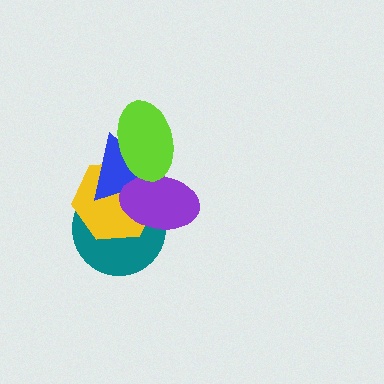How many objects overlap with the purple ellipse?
4 objects overlap with the purple ellipse.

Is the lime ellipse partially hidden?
No, no other shape covers it.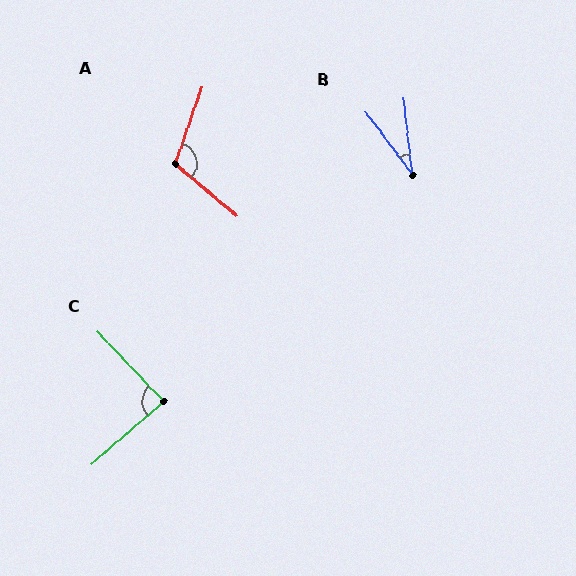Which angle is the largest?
A, at approximately 110 degrees.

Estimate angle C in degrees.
Approximately 87 degrees.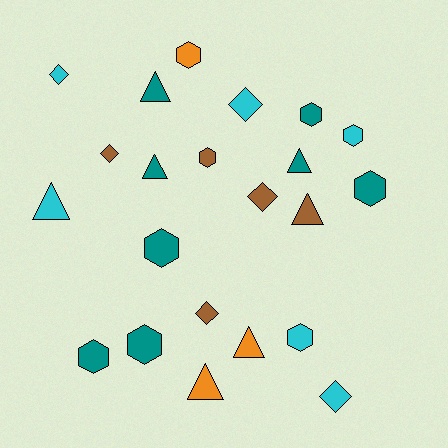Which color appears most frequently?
Teal, with 8 objects.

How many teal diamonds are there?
There are no teal diamonds.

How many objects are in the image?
There are 22 objects.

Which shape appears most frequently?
Hexagon, with 9 objects.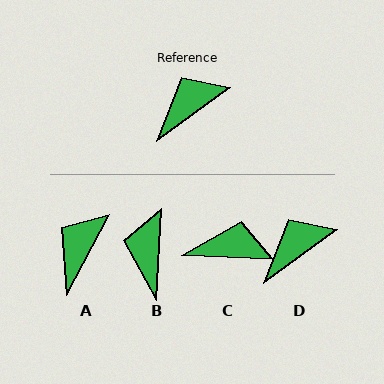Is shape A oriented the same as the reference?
No, it is off by about 25 degrees.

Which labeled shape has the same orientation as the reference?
D.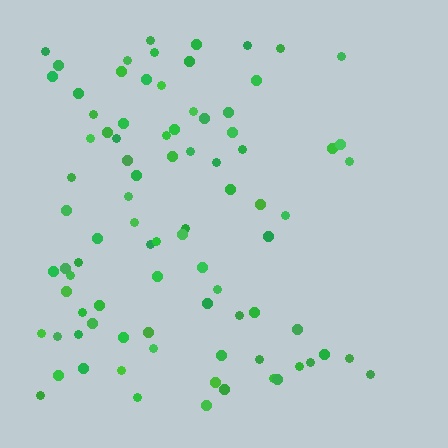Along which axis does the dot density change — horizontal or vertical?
Horizontal.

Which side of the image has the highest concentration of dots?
The left.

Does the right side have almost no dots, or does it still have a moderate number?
Still a moderate number, just noticeably fewer than the left.